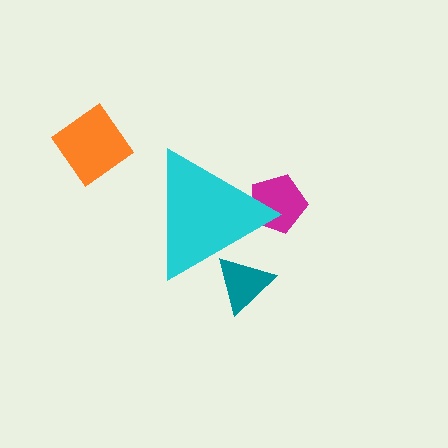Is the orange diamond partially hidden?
No, the orange diamond is fully visible.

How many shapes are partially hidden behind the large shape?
2 shapes are partially hidden.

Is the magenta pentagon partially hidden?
Yes, the magenta pentagon is partially hidden behind the cyan triangle.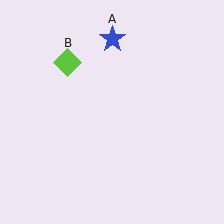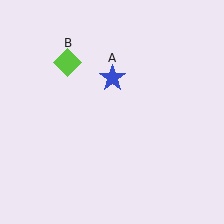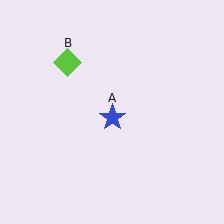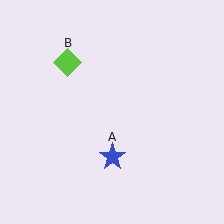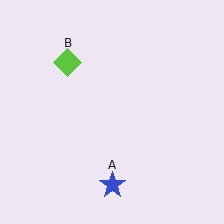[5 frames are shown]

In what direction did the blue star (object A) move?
The blue star (object A) moved down.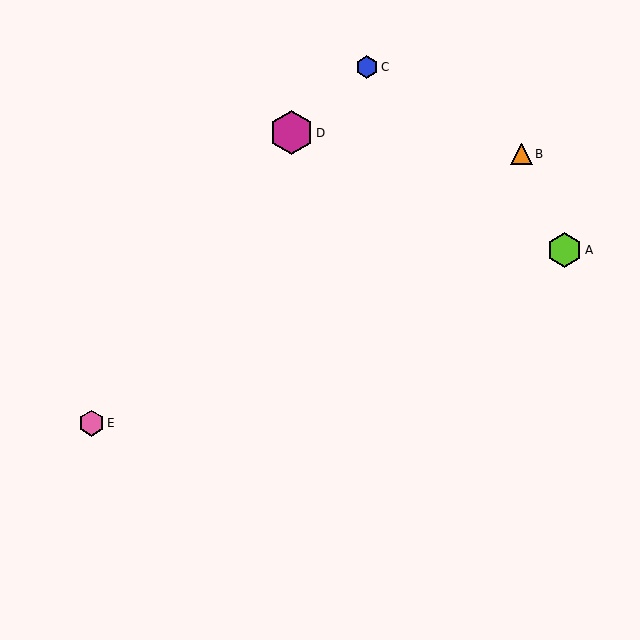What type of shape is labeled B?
Shape B is an orange triangle.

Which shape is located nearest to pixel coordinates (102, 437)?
The pink hexagon (labeled E) at (91, 423) is nearest to that location.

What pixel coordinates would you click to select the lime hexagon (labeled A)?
Click at (564, 250) to select the lime hexagon A.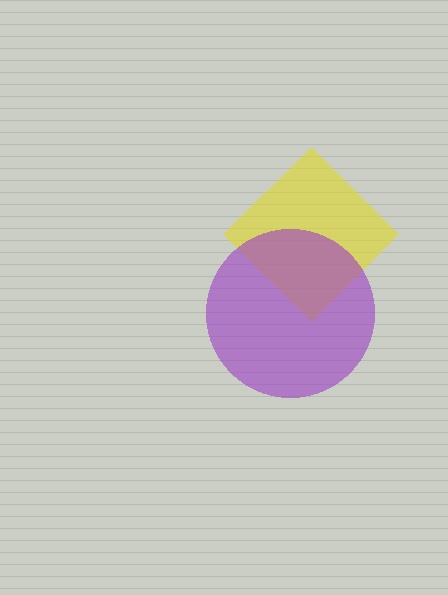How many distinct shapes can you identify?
There are 2 distinct shapes: a yellow diamond, a purple circle.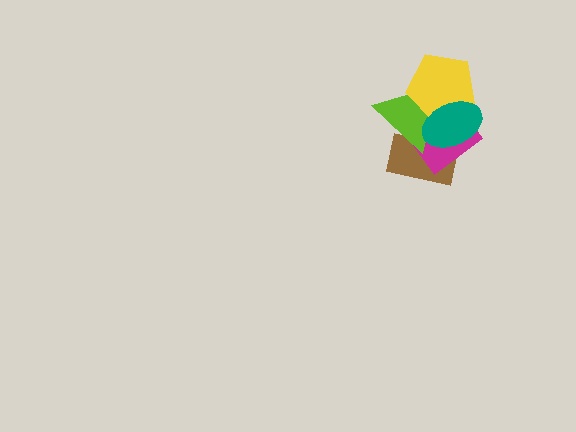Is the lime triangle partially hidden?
Yes, it is partially covered by another shape.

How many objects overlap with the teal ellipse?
4 objects overlap with the teal ellipse.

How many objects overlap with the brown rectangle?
3 objects overlap with the brown rectangle.